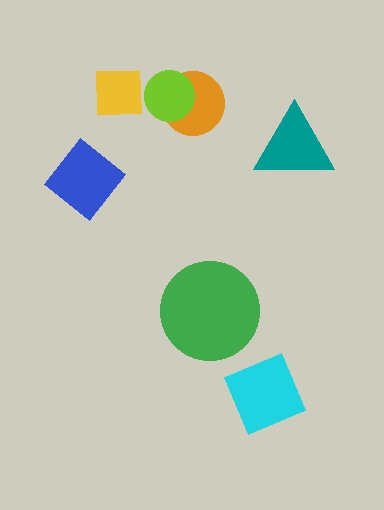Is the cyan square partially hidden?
No, no other shape covers it.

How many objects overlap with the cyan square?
0 objects overlap with the cyan square.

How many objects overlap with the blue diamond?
0 objects overlap with the blue diamond.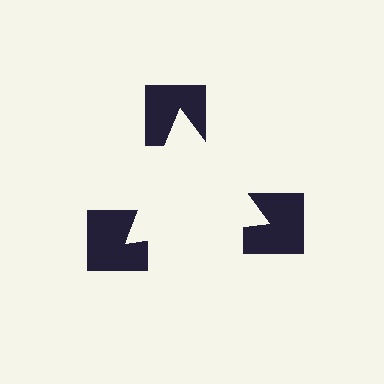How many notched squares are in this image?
There are 3 — one at each vertex of the illusory triangle.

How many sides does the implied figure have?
3 sides.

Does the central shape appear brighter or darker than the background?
It typically appears slightly brighter than the background, even though no actual brightness change is drawn.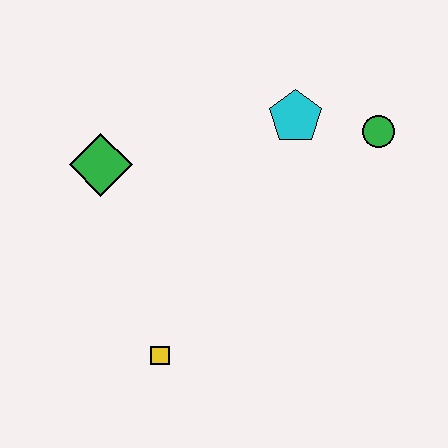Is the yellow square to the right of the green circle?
No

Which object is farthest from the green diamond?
The green circle is farthest from the green diamond.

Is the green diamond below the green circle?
Yes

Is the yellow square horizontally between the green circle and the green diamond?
Yes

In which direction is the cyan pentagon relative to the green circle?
The cyan pentagon is to the left of the green circle.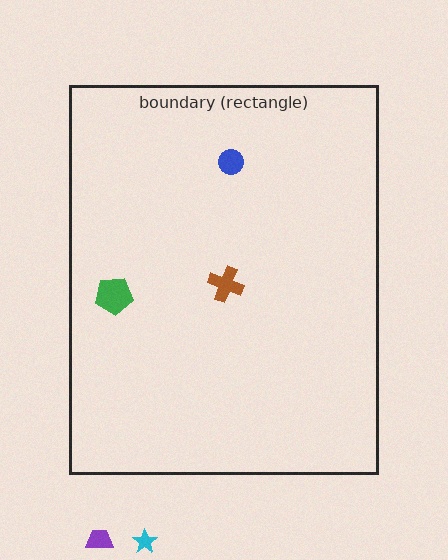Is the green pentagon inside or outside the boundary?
Inside.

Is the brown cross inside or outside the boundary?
Inside.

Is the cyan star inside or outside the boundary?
Outside.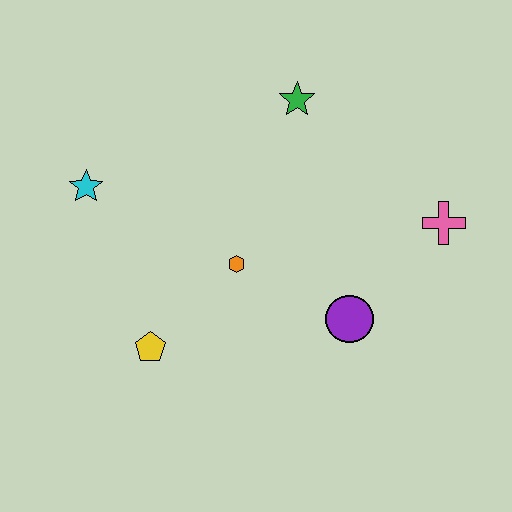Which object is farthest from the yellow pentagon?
The pink cross is farthest from the yellow pentagon.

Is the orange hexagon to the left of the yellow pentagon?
No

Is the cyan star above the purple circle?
Yes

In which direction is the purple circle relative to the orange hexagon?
The purple circle is to the right of the orange hexagon.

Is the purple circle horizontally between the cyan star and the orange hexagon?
No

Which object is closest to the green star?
The orange hexagon is closest to the green star.